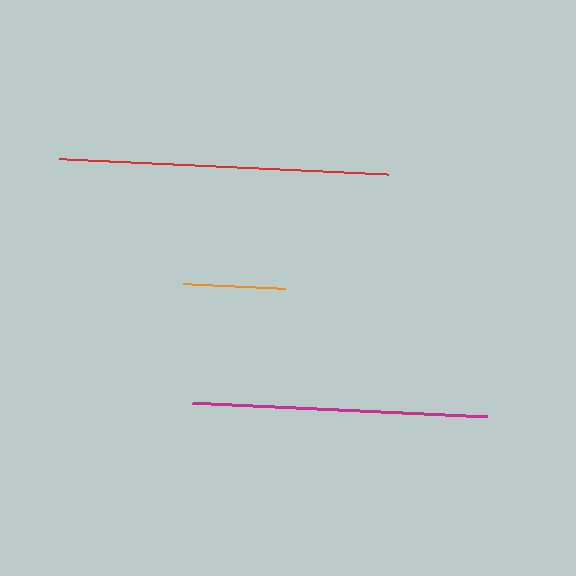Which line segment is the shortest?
The orange line is the shortest at approximately 102 pixels.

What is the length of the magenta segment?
The magenta segment is approximately 296 pixels long.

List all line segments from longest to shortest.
From longest to shortest: red, magenta, orange.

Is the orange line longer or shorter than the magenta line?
The magenta line is longer than the orange line.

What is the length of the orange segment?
The orange segment is approximately 102 pixels long.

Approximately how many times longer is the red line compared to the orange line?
The red line is approximately 3.3 times the length of the orange line.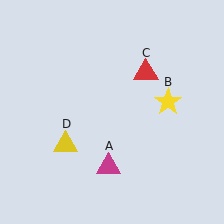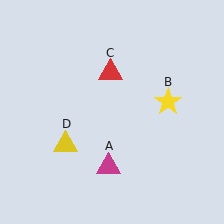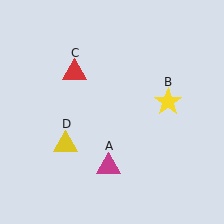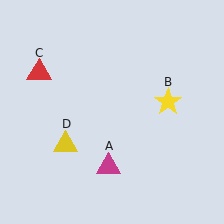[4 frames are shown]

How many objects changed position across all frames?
1 object changed position: red triangle (object C).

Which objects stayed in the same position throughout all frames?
Magenta triangle (object A) and yellow star (object B) and yellow triangle (object D) remained stationary.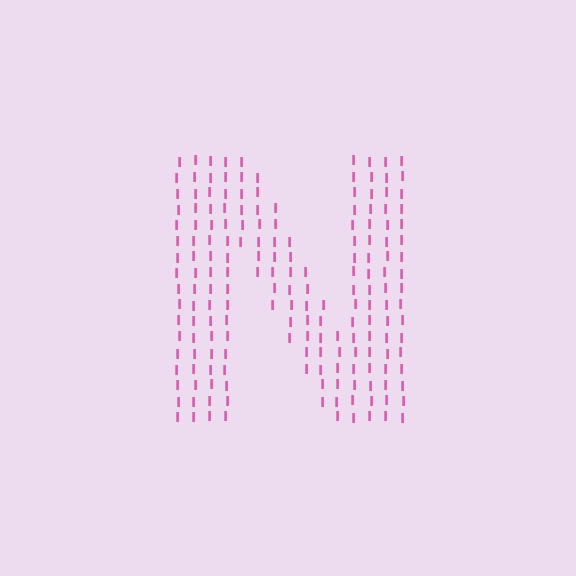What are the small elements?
The small elements are letter I's.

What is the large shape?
The large shape is the letter N.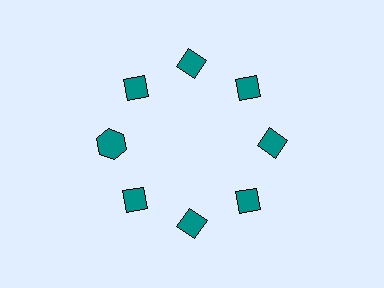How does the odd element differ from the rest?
It has a different shape: hexagon instead of diamond.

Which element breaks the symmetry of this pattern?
The teal hexagon at roughly the 9 o'clock position breaks the symmetry. All other shapes are teal diamonds.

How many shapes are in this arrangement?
There are 8 shapes arranged in a ring pattern.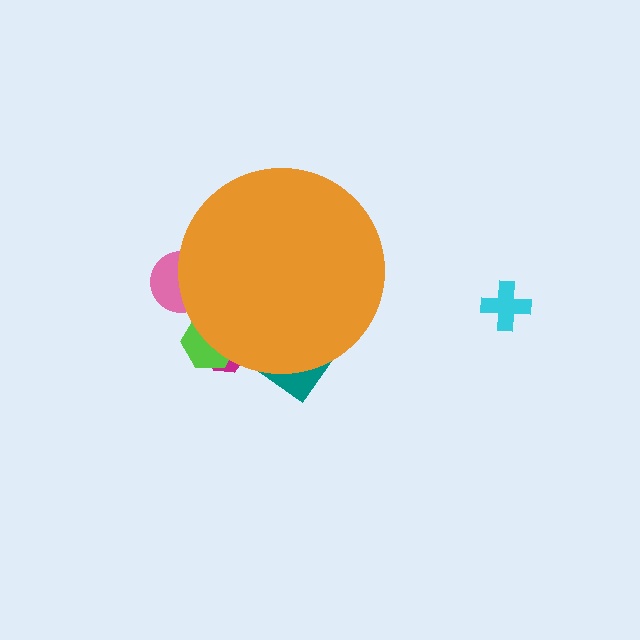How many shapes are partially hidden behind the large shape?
4 shapes are partially hidden.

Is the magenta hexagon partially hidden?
Yes, the magenta hexagon is partially hidden behind the orange circle.